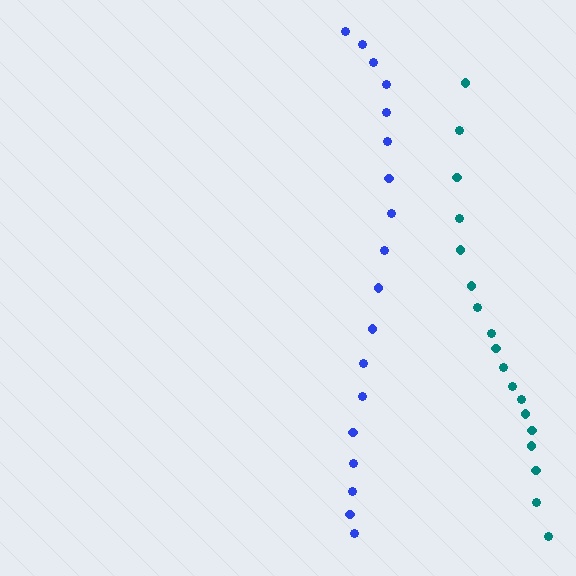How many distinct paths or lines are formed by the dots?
There are 2 distinct paths.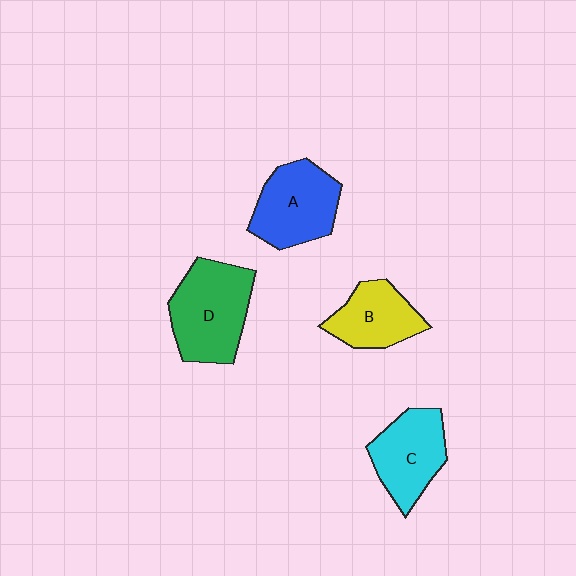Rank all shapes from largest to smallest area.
From largest to smallest: D (green), A (blue), C (cyan), B (yellow).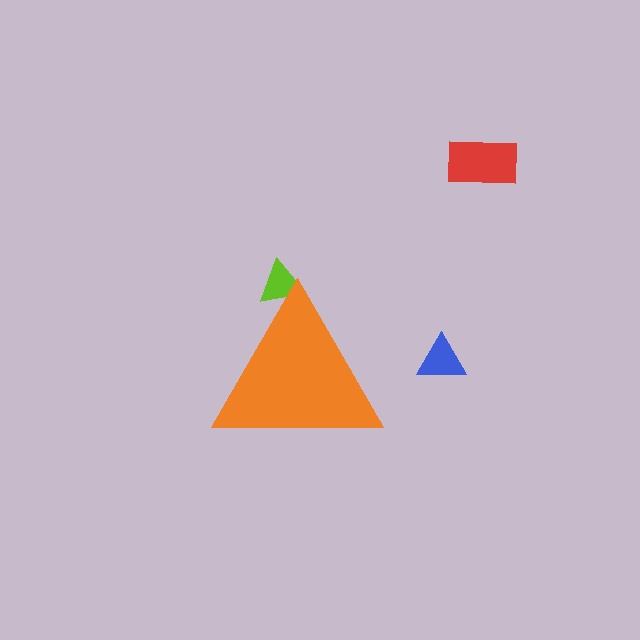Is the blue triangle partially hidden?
No, the blue triangle is fully visible.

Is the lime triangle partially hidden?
Yes, the lime triangle is partially hidden behind the orange triangle.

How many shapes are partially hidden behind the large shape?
1 shape is partially hidden.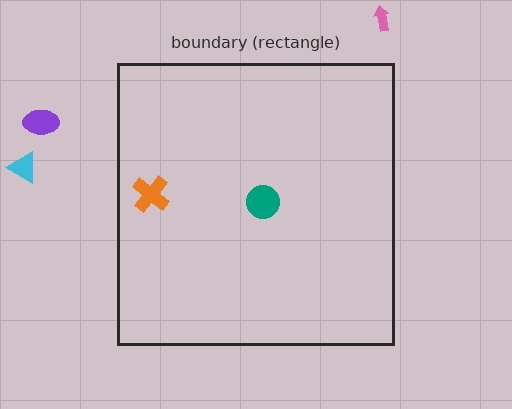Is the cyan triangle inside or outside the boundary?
Outside.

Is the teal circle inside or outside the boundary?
Inside.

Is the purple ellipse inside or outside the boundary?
Outside.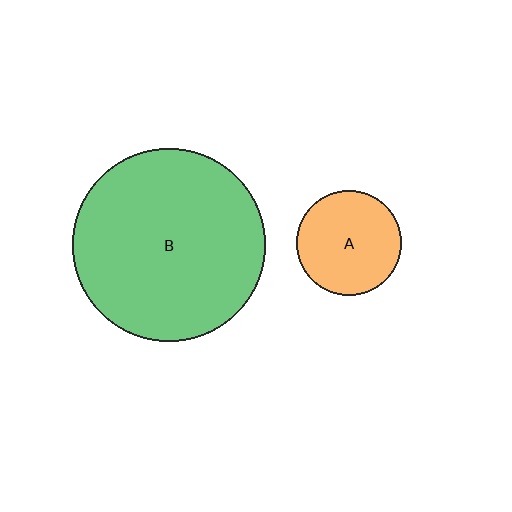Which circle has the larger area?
Circle B (green).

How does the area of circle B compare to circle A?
Approximately 3.4 times.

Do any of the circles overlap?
No, none of the circles overlap.